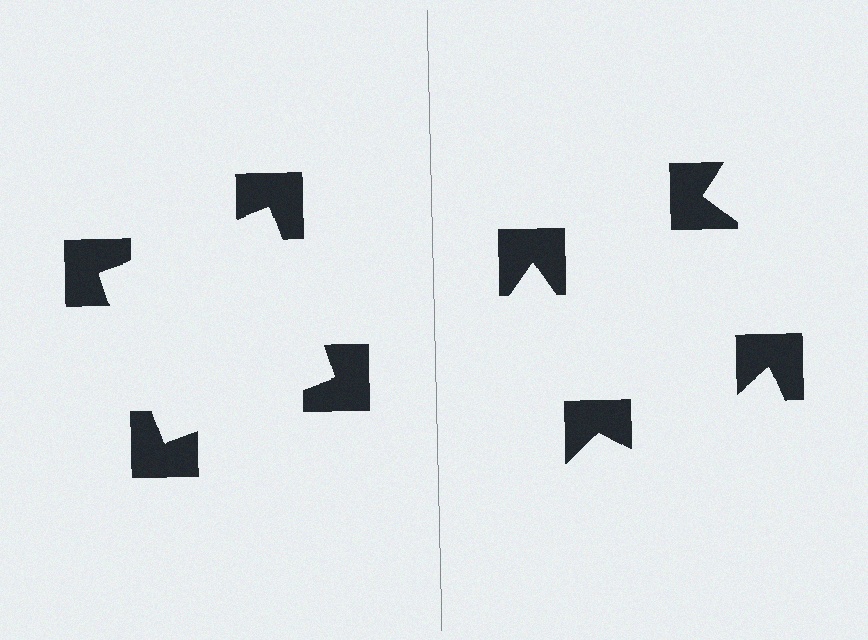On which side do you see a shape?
An illusory square appears on the left side. On the right side the wedge cuts are rotated, so no coherent shape forms.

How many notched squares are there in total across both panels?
8 — 4 on each side.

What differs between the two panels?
The notched squares are positioned identically on both sides; only the wedge orientations differ. On the left they align to a square; on the right they are misaligned.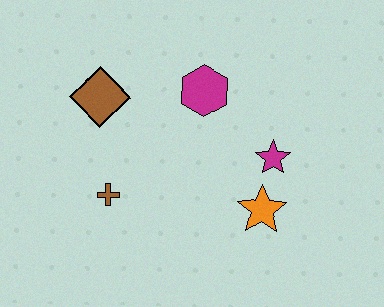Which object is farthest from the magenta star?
The brown diamond is farthest from the magenta star.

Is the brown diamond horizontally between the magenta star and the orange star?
No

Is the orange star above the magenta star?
No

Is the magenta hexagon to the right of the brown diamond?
Yes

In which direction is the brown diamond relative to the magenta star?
The brown diamond is to the left of the magenta star.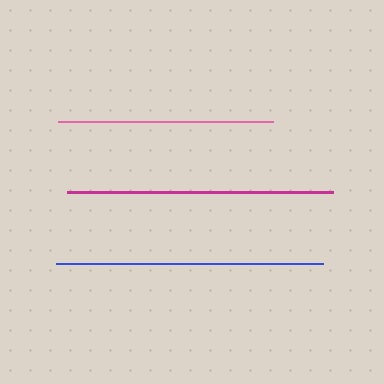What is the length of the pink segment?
The pink segment is approximately 215 pixels long.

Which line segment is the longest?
The blue line is the longest at approximately 266 pixels.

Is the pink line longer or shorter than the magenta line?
The magenta line is longer than the pink line.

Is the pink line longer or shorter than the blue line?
The blue line is longer than the pink line.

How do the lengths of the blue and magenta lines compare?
The blue and magenta lines are approximately the same length.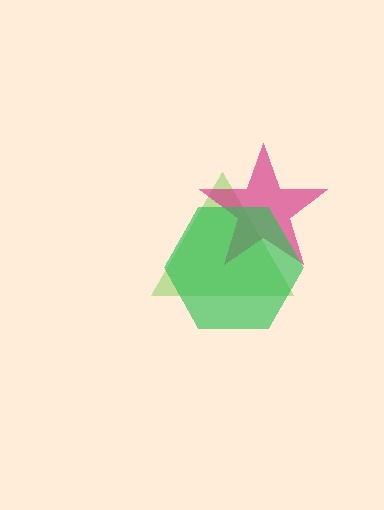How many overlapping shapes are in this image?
There are 3 overlapping shapes in the image.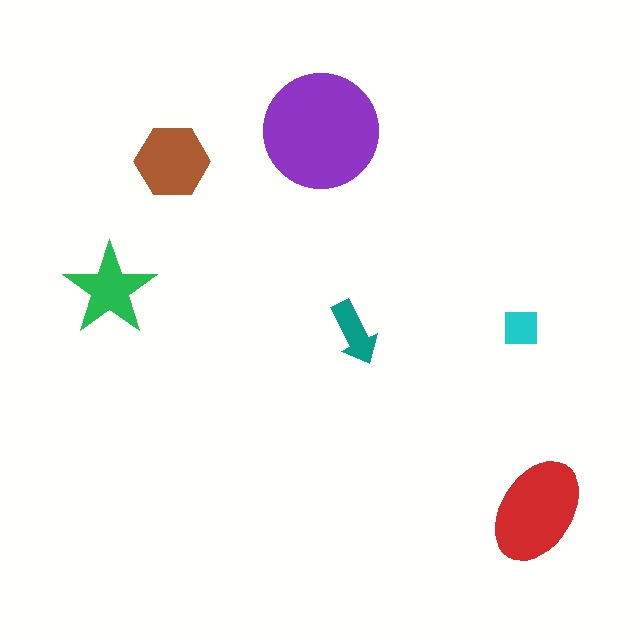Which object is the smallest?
The cyan square.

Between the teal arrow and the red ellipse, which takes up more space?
The red ellipse.